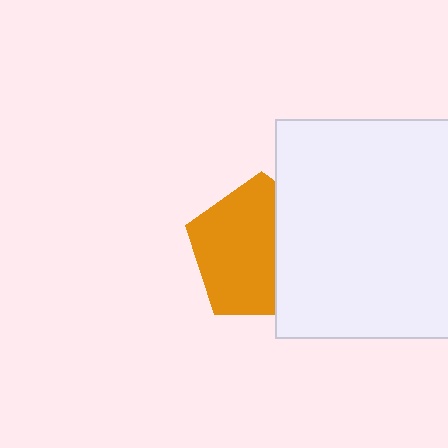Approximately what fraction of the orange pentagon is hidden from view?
Roughly 37% of the orange pentagon is hidden behind the white square.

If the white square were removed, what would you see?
You would see the complete orange pentagon.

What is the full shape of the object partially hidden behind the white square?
The partially hidden object is an orange pentagon.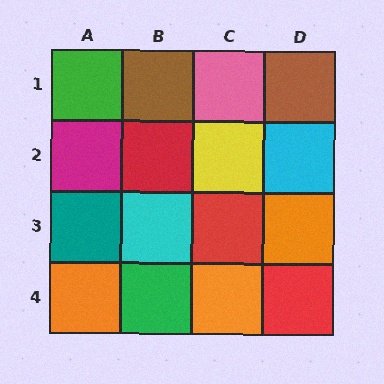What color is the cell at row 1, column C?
Pink.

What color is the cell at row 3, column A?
Teal.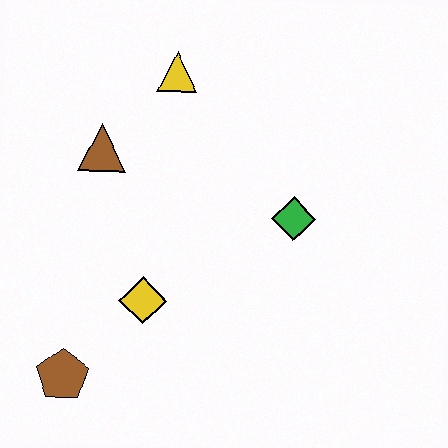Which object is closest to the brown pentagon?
The yellow diamond is closest to the brown pentagon.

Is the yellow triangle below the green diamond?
No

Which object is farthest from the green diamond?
The brown pentagon is farthest from the green diamond.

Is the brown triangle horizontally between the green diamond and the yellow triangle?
No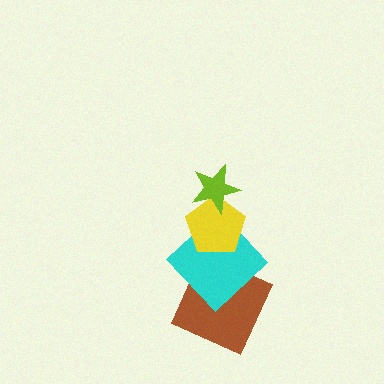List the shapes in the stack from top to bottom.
From top to bottom: the lime star, the yellow pentagon, the cyan diamond, the brown square.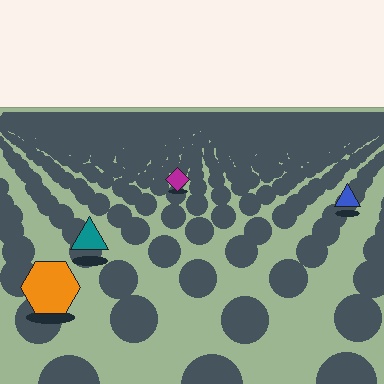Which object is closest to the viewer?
The orange hexagon is closest. The texture marks near it are larger and more spread out.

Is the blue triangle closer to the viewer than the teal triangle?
No. The teal triangle is closer — you can tell from the texture gradient: the ground texture is coarser near it.